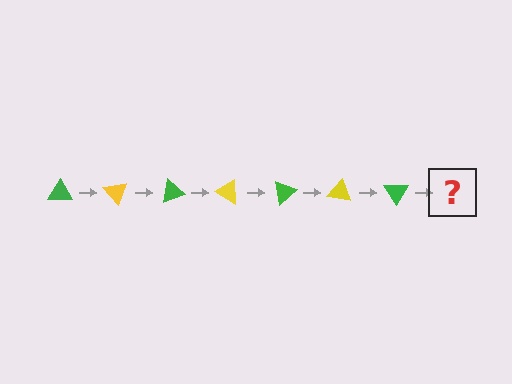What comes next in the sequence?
The next element should be a yellow triangle, rotated 350 degrees from the start.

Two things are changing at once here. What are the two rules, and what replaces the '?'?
The two rules are that it rotates 50 degrees each step and the color cycles through green and yellow. The '?' should be a yellow triangle, rotated 350 degrees from the start.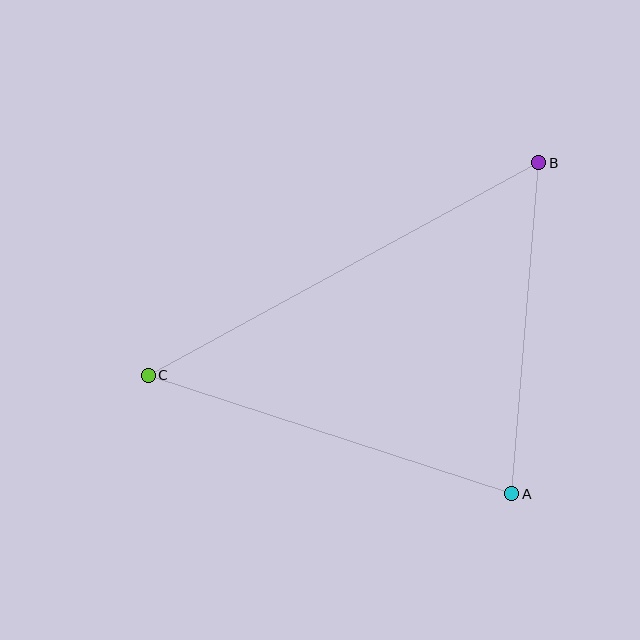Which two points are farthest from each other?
Points B and C are farthest from each other.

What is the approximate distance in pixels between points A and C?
The distance between A and C is approximately 382 pixels.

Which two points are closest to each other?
Points A and B are closest to each other.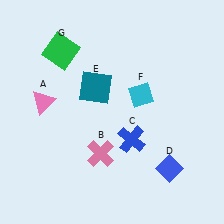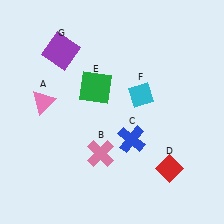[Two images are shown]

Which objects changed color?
D changed from blue to red. E changed from teal to green. G changed from green to purple.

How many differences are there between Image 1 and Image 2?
There are 3 differences between the two images.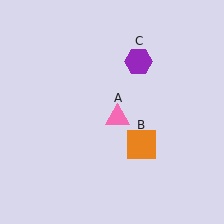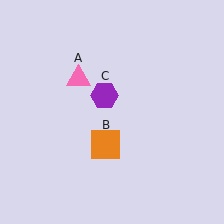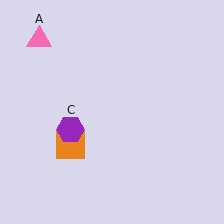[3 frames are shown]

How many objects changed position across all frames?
3 objects changed position: pink triangle (object A), orange square (object B), purple hexagon (object C).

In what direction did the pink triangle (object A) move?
The pink triangle (object A) moved up and to the left.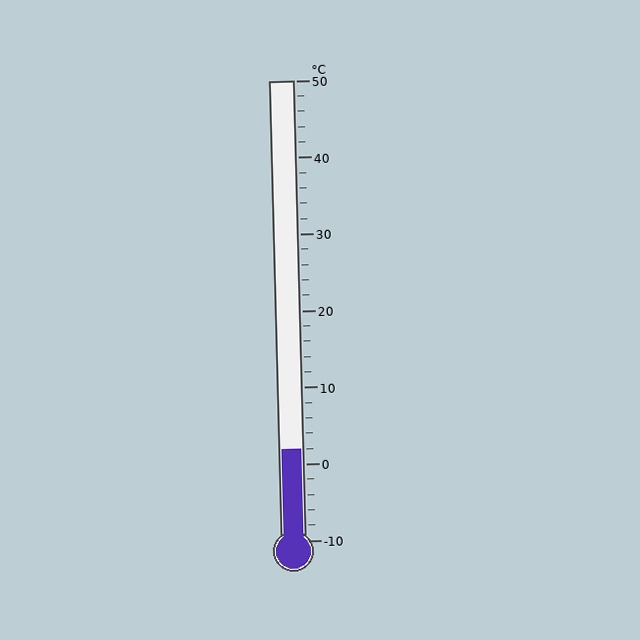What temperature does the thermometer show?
The thermometer shows approximately 2°C.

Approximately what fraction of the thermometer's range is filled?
The thermometer is filled to approximately 20% of its range.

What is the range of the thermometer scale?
The thermometer scale ranges from -10°C to 50°C.